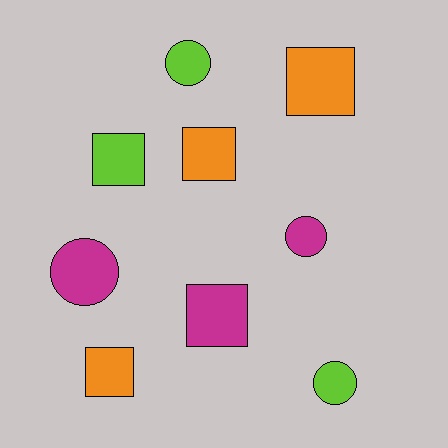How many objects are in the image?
There are 9 objects.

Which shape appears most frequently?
Square, with 5 objects.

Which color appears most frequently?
Orange, with 3 objects.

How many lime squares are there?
There is 1 lime square.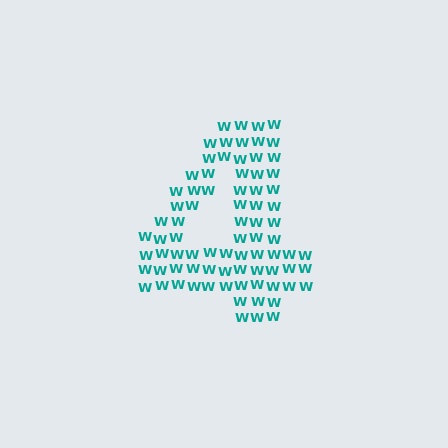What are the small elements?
The small elements are letter W's.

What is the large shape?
The large shape is the digit 4.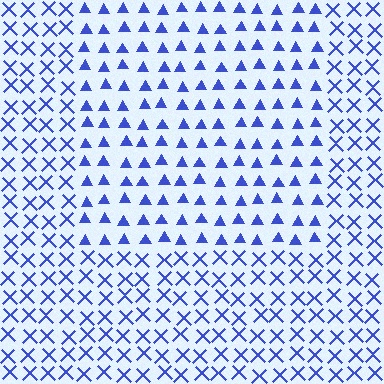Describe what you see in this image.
The image is filled with small blue elements arranged in a uniform grid. A rectangle-shaped region contains triangles, while the surrounding area contains X marks. The boundary is defined purely by the change in element shape.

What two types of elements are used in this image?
The image uses triangles inside the rectangle region and X marks outside it.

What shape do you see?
I see a rectangle.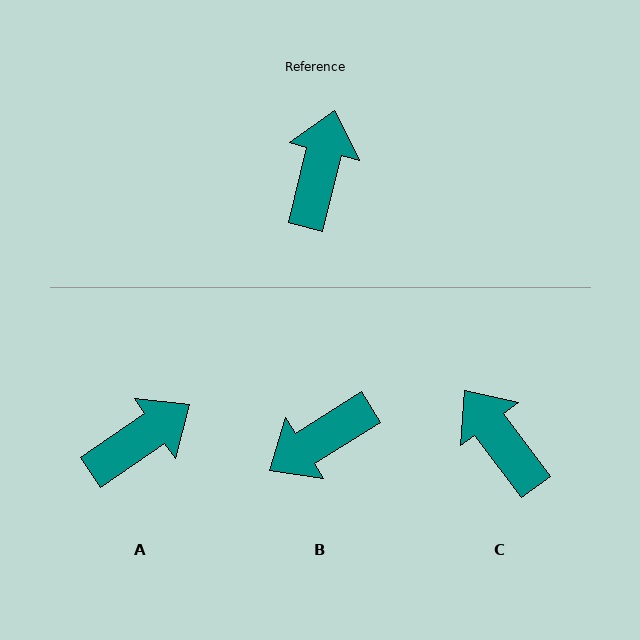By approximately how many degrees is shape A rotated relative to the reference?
Approximately 42 degrees clockwise.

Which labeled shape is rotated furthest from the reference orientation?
B, about 136 degrees away.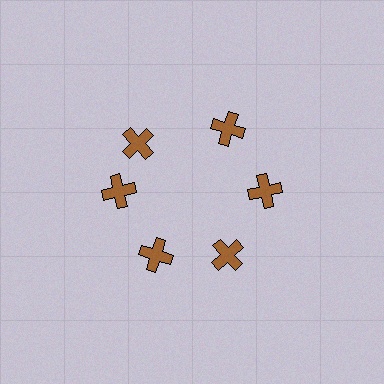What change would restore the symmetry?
The symmetry would be restored by rotating it back into even spacing with its neighbors so that all 6 crosses sit at equal angles and equal distance from the center.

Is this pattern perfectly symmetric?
No. The 6 brown crosses are arranged in a ring, but one element near the 11 o'clock position is rotated out of alignment along the ring, breaking the 6-fold rotational symmetry.